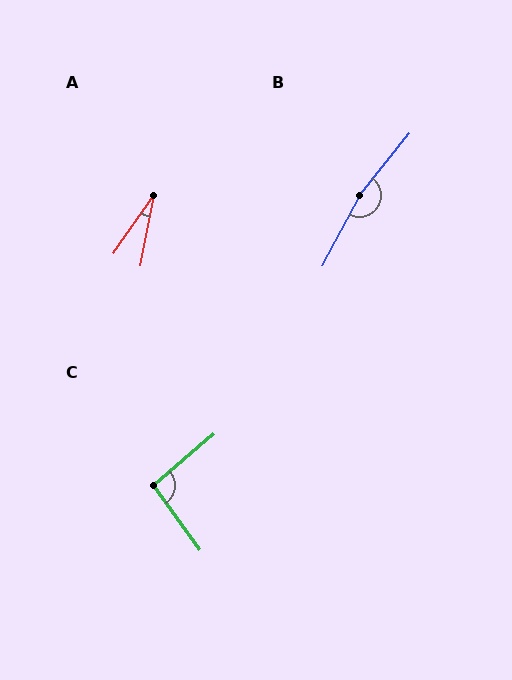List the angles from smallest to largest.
A (24°), C (95°), B (169°).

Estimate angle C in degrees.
Approximately 95 degrees.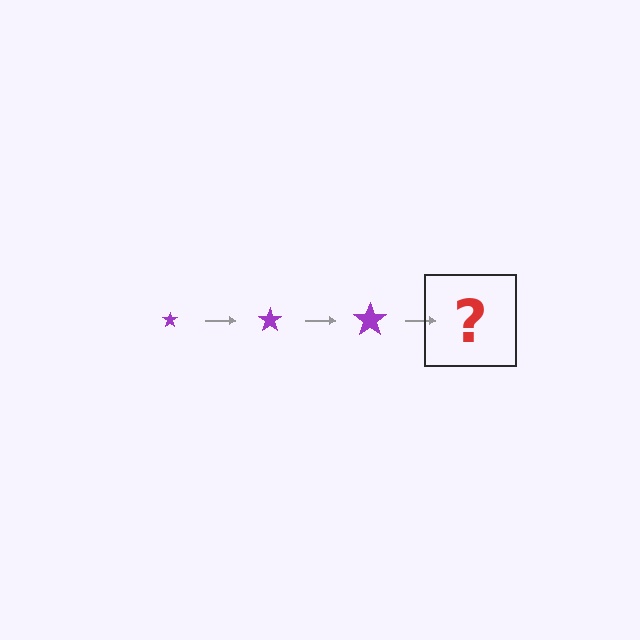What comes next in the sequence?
The next element should be a purple star, larger than the previous one.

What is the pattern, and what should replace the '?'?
The pattern is that the star gets progressively larger each step. The '?' should be a purple star, larger than the previous one.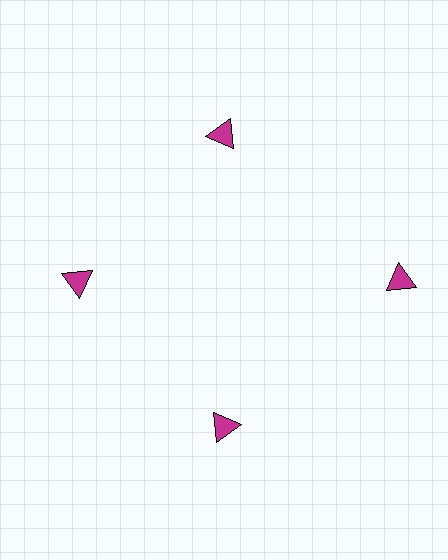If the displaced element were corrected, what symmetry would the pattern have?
It would have 4-fold rotational symmetry — the pattern would map onto itself every 90 degrees.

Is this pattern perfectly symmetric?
No. The 4 magenta triangles are arranged in a ring, but one element near the 3 o'clock position is pushed outward from the center, breaking the 4-fold rotational symmetry.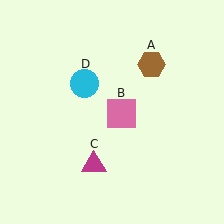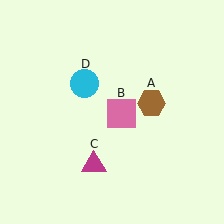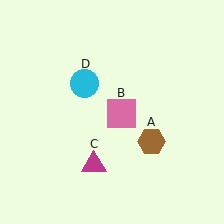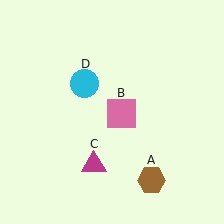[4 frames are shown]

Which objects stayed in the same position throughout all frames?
Pink square (object B) and magenta triangle (object C) and cyan circle (object D) remained stationary.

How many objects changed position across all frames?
1 object changed position: brown hexagon (object A).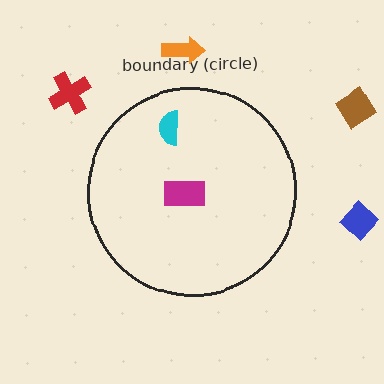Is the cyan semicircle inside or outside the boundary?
Inside.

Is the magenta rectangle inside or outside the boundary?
Inside.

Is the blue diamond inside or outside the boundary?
Outside.